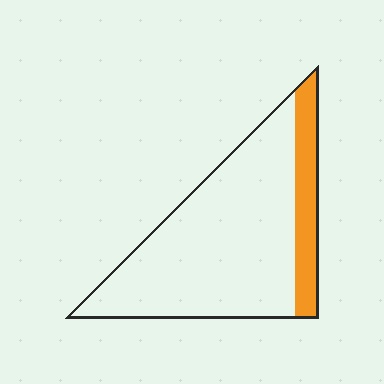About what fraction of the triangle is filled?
About one sixth (1/6).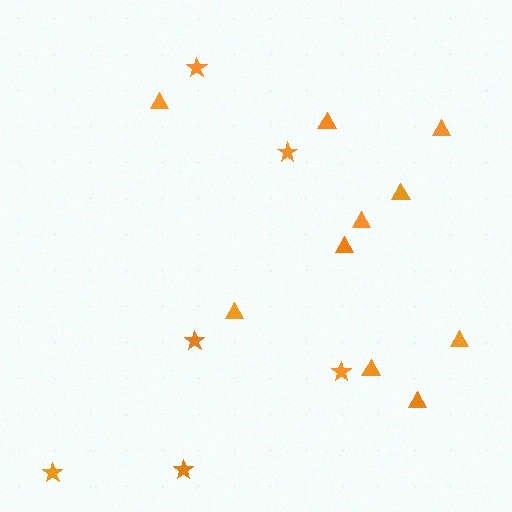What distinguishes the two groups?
There are 2 groups: one group of stars (6) and one group of triangles (10).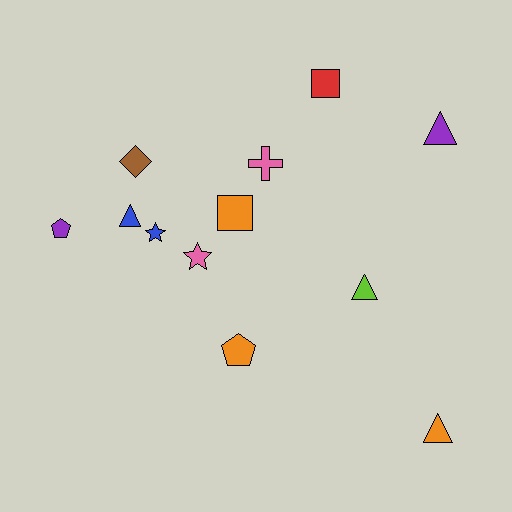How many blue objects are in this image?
There are 2 blue objects.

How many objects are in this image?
There are 12 objects.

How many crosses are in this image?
There is 1 cross.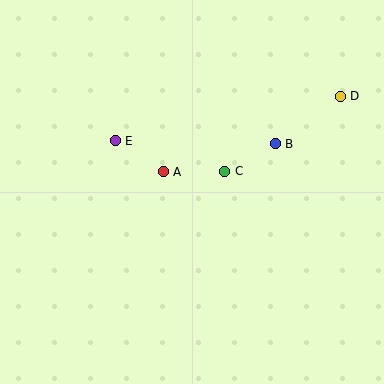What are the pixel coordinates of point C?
Point C is at (225, 171).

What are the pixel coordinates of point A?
Point A is at (163, 172).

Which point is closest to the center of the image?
Point A at (163, 172) is closest to the center.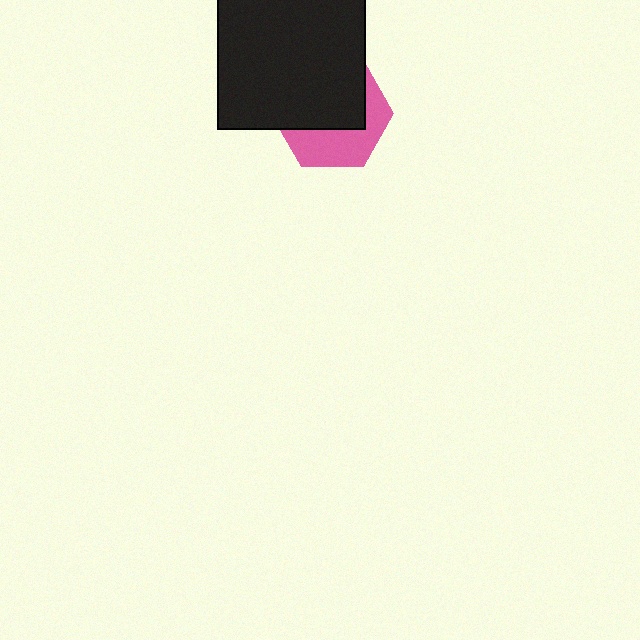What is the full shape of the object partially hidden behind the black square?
The partially hidden object is a pink hexagon.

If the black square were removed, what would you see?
You would see the complete pink hexagon.